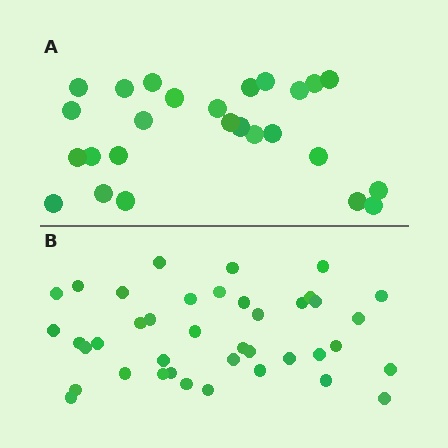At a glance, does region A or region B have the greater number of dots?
Region B (the bottom region) has more dots.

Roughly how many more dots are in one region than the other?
Region B has approximately 15 more dots than region A.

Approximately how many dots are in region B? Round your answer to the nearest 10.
About 40 dots.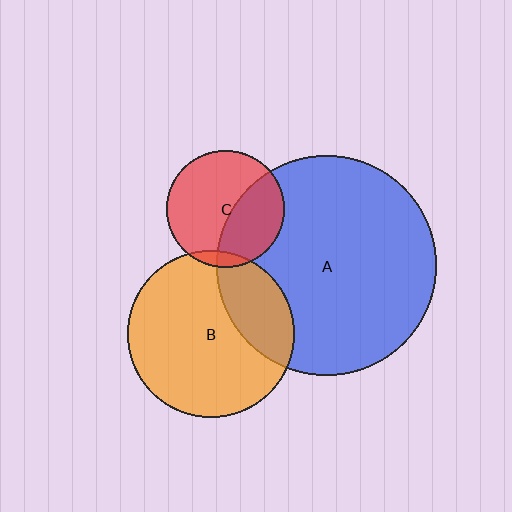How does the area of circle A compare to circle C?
Approximately 3.5 times.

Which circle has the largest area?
Circle A (blue).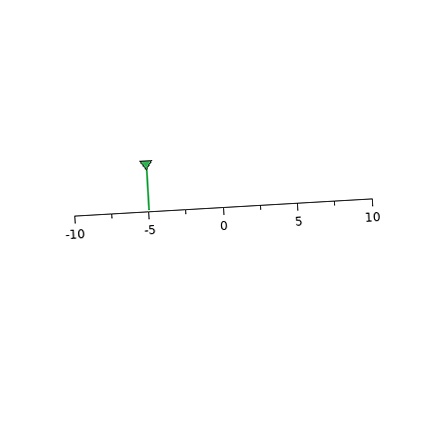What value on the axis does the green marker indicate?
The marker indicates approximately -5.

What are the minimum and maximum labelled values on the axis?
The axis runs from -10 to 10.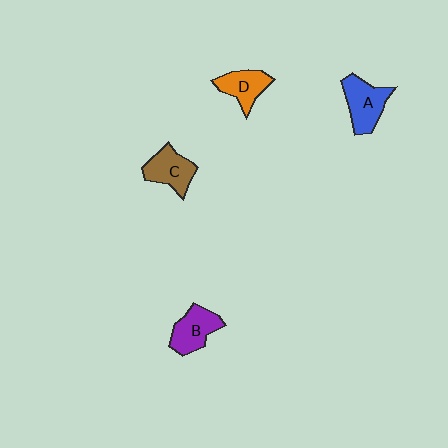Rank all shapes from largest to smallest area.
From largest to smallest: A (blue), B (purple), C (brown), D (orange).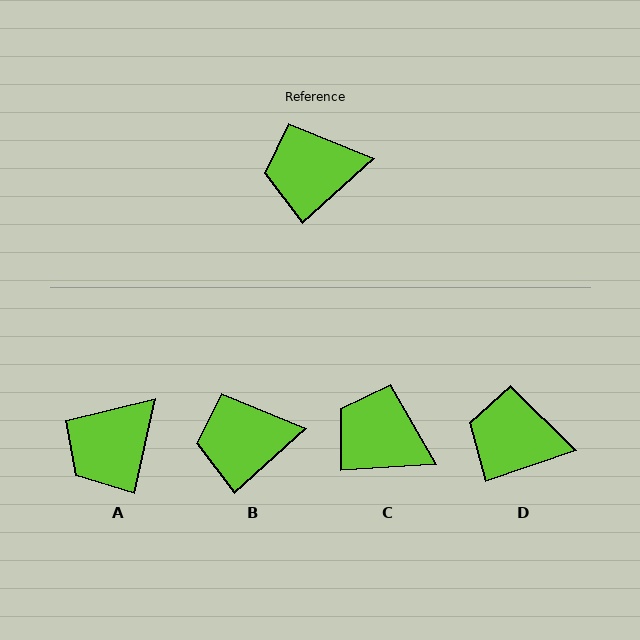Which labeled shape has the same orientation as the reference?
B.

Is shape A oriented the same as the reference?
No, it is off by about 36 degrees.